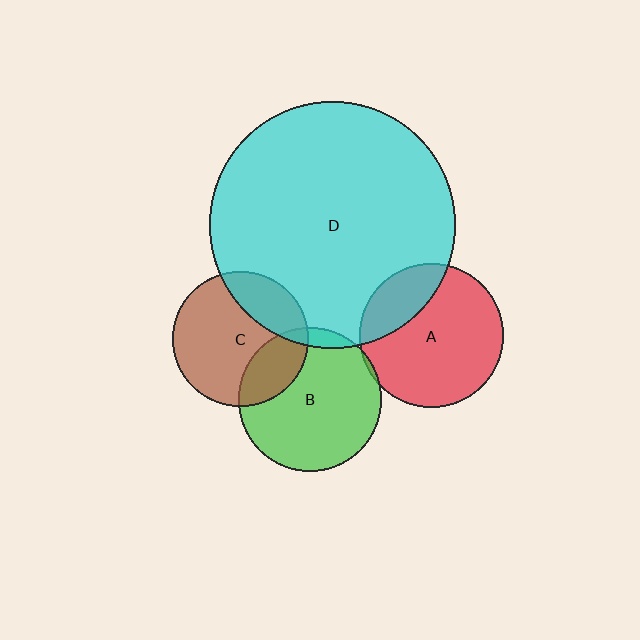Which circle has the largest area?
Circle D (cyan).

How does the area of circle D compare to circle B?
Approximately 2.9 times.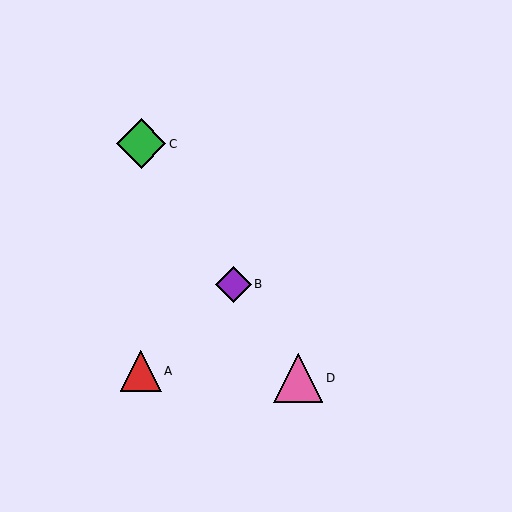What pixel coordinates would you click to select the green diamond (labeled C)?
Click at (141, 144) to select the green diamond C.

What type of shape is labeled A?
Shape A is a red triangle.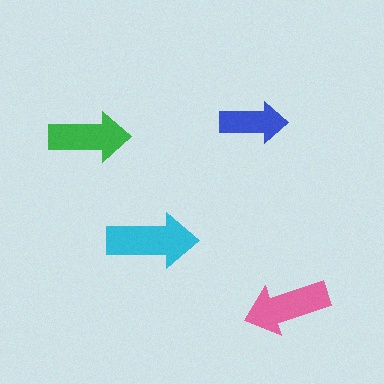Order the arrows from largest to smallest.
the cyan one, the pink one, the green one, the blue one.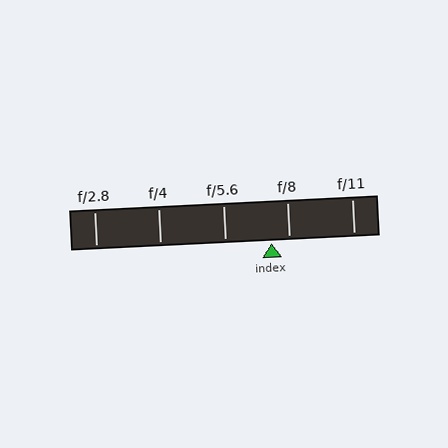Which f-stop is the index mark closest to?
The index mark is closest to f/8.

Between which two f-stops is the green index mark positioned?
The index mark is between f/5.6 and f/8.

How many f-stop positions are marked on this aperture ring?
There are 5 f-stop positions marked.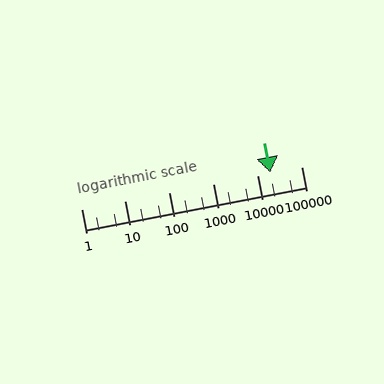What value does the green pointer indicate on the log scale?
The pointer indicates approximately 20000.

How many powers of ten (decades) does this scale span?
The scale spans 5 decades, from 1 to 100000.